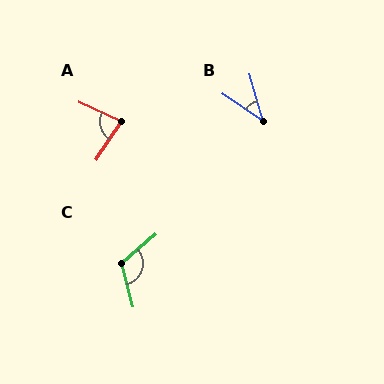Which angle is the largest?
C, at approximately 116 degrees.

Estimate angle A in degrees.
Approximately 81 degrees.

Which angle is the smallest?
B, at approximately 40 degrees.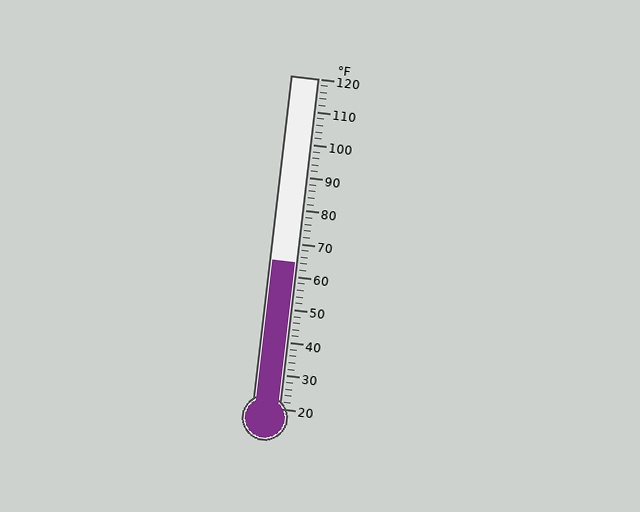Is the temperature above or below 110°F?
The temperature is below 110°F.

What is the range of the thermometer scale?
The thermometer scale ranges from 20°F to 120°F.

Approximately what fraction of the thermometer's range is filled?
The thermometer is filled to approximately 45% of its range.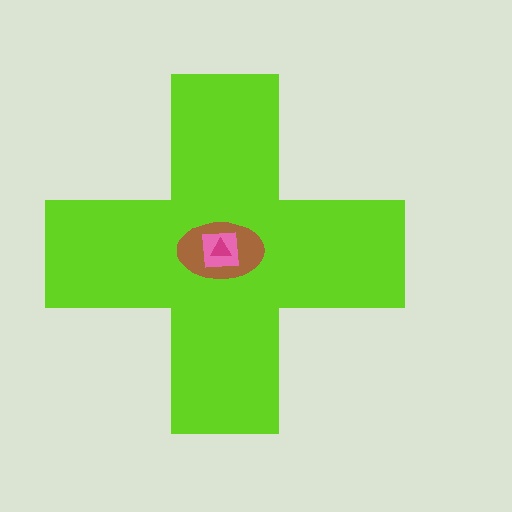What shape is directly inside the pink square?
The magenta triangle.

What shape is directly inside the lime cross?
The brown ellipse.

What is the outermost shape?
The lime cross.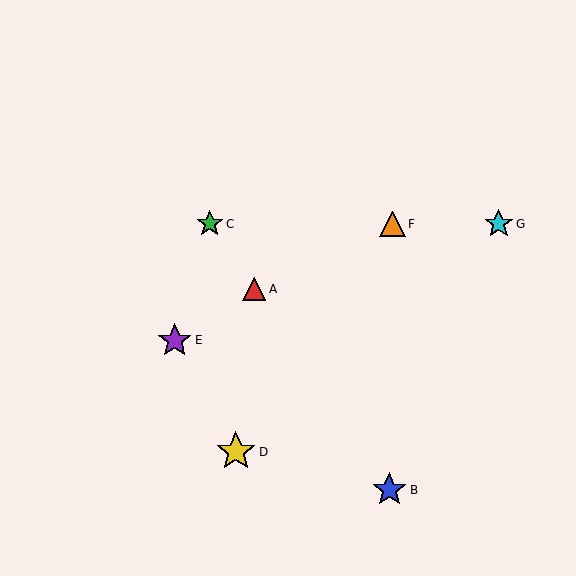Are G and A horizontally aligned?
No, G is at y≈224 and A is at y≈289.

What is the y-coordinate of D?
Object D is at y≈452.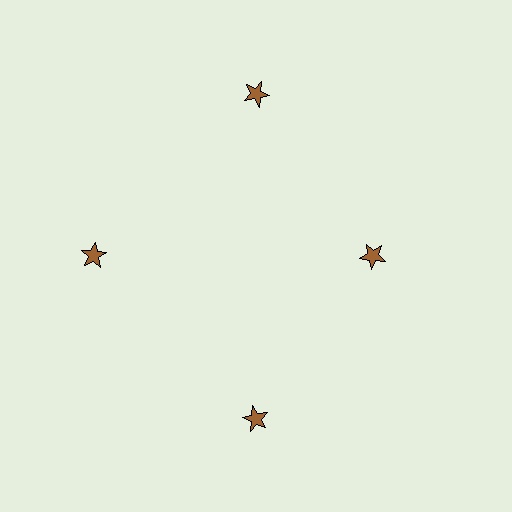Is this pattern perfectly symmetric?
No. The 4 brown stars are arranged in a ring, but one element near the 3 o'clock position is pulled inward toward the center, breaking the 4-fold rotational symmetry.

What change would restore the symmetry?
The symmetry would be restored by moving it outward, back onto the ring so that all 4 stars sit at equal angles and equal distance from the center.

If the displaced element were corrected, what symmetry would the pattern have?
It would have 4-fold rotational symmetry — the pattern would map onto itself every 90 degrees.